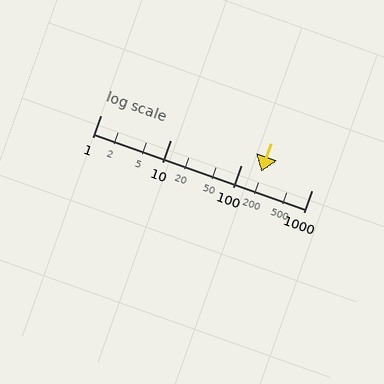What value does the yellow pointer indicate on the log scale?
The pointer indicates approximately 190.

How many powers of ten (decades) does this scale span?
The scale spans 3 decades, from 1 to 1000.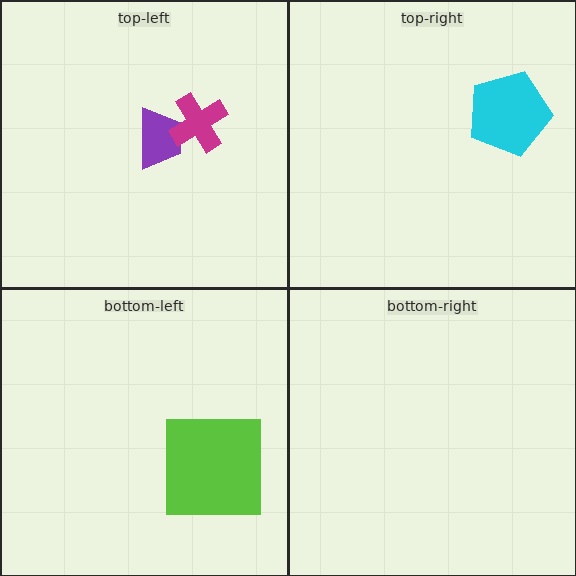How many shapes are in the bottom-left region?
1.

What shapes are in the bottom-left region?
The lime square.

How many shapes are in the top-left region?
2.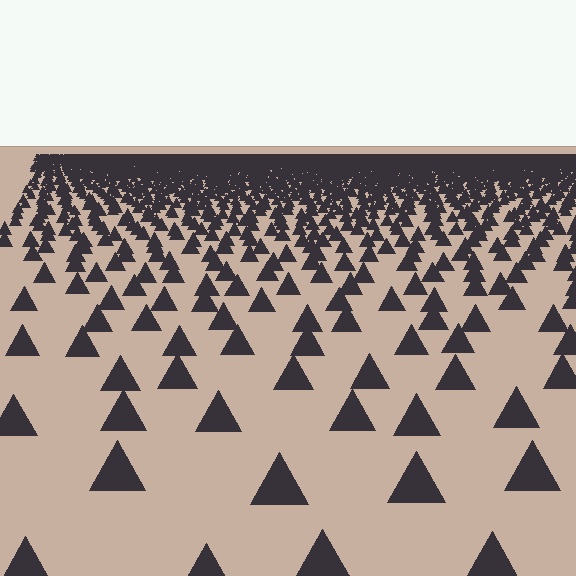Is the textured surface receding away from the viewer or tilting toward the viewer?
The surface is receding away from the viewer. Texture elements get smaller and denser toward the top.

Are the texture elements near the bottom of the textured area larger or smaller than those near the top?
Larger. Near the bottom, elements are closer to the viewer and appear at a bigger on-screen size.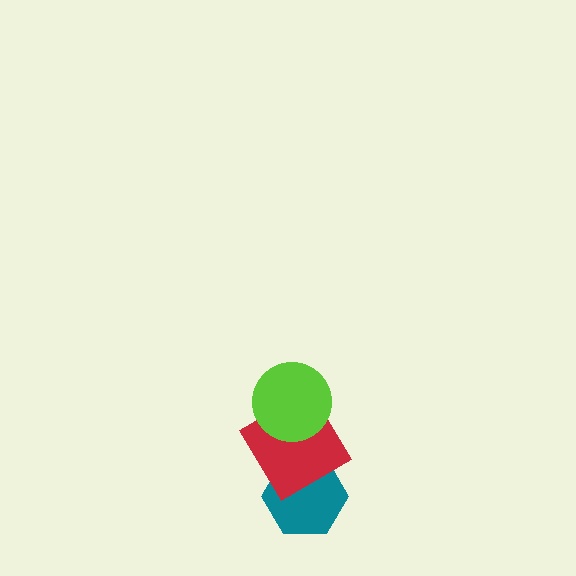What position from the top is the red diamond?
The red diamond is 2nd from the top.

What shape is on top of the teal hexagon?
The red diamond is on top of the teal hexagon.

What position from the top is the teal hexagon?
The teal hexagon is 3rd from the top.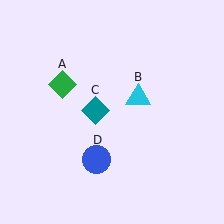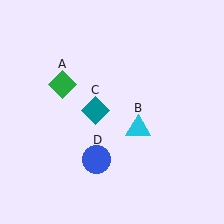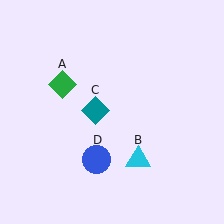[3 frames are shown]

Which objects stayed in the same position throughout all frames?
Green diamond (object A) and teal diamond (object C) and blue circle (object D) remained stationary.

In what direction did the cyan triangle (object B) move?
The cyan triangle (object B) moved down.